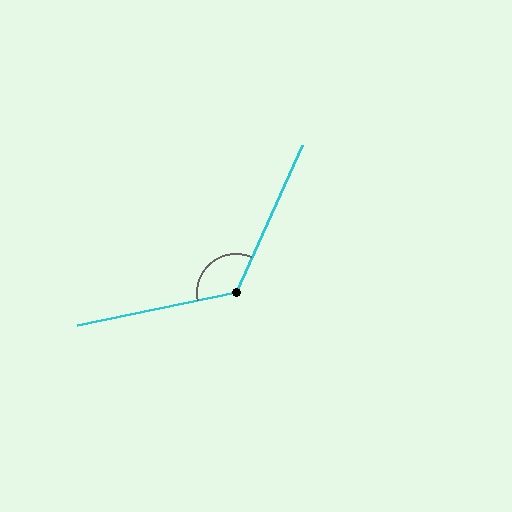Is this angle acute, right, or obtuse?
It is obtuse.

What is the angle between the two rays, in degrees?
Approximately 126 degrees.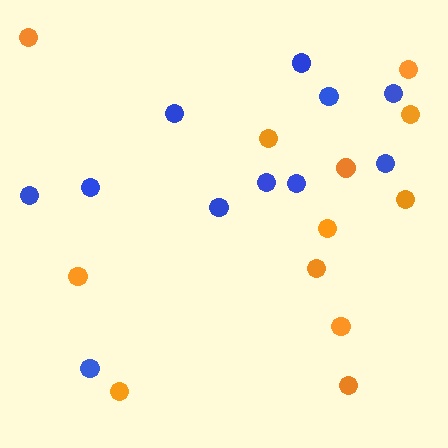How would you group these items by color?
There are 2 groups: one group of blue circles (11) and one group of orange circles (12).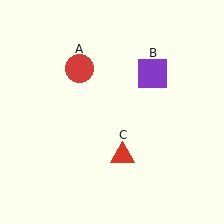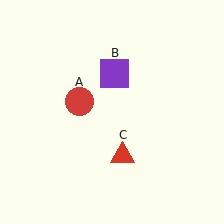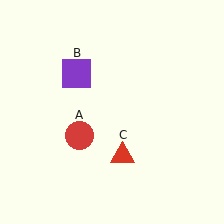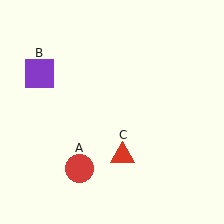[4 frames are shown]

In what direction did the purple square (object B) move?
The purple square (object B) moved left.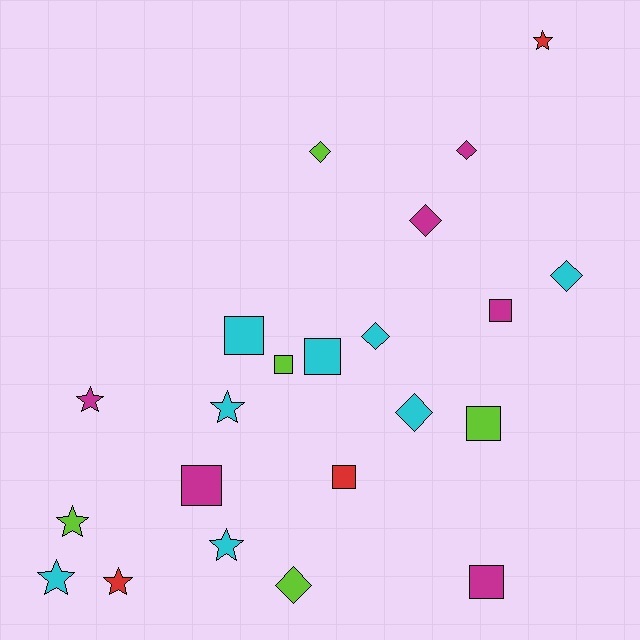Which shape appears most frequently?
Square, with 8 objects.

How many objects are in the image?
There are 22 objects.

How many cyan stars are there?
There are 3 cyan stars.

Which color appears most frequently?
Cyan, with 8 objects.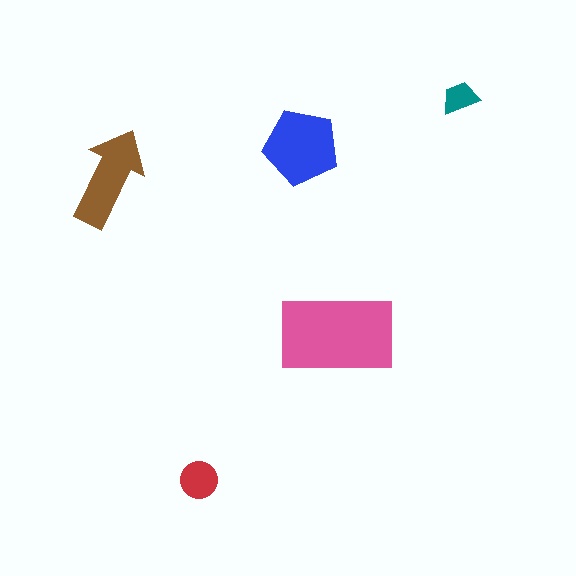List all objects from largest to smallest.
The pink rectangle, the blue pentagon, the brown arrow, the red circle, the teal trapezoid.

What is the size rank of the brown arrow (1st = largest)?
3rd.